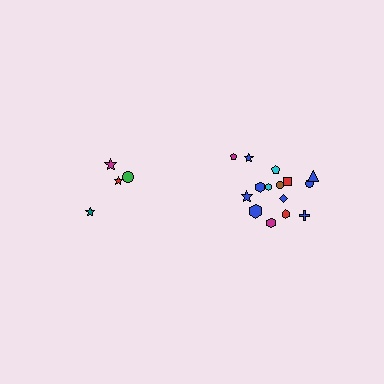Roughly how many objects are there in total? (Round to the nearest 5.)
Roughly 20 objects in total.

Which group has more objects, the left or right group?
The right group.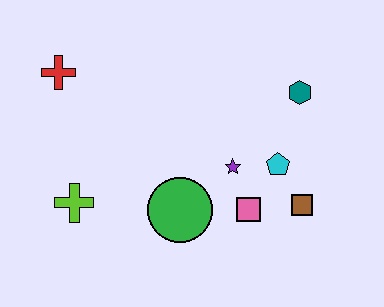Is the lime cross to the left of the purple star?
Yes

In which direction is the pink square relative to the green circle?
The pink square is to the right of the green circle.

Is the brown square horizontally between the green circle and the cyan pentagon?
No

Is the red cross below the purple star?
No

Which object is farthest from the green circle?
The red cross is farthest from the green circle.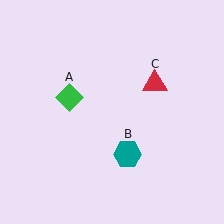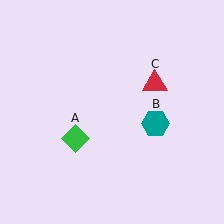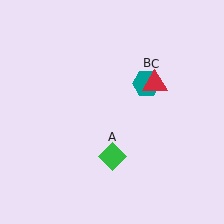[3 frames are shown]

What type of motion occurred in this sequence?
The green diamond (object A), teal hexagon (object B) rotated counterclockwise around the center of the scene.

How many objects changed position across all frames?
2 objects changed position: green diamond (object A), teal hexagon (object B).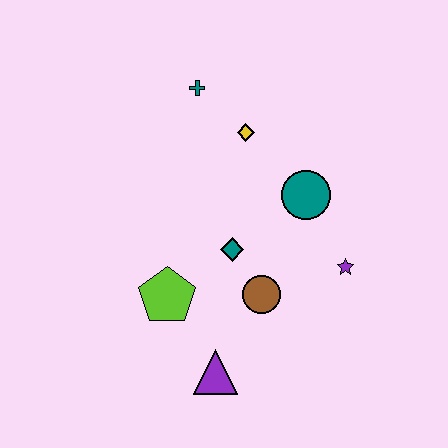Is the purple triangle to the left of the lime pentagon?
No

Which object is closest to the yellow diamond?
The teal cross is closest to the yellow diamond.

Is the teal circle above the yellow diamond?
No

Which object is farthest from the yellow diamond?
The purple triangle is farthest from the yellow diamond.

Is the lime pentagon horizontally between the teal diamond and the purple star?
No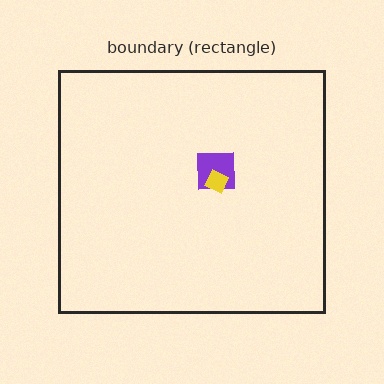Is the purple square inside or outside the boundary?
Inside.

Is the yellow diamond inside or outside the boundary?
Inside.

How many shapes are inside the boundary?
2 inside, 0 outside.